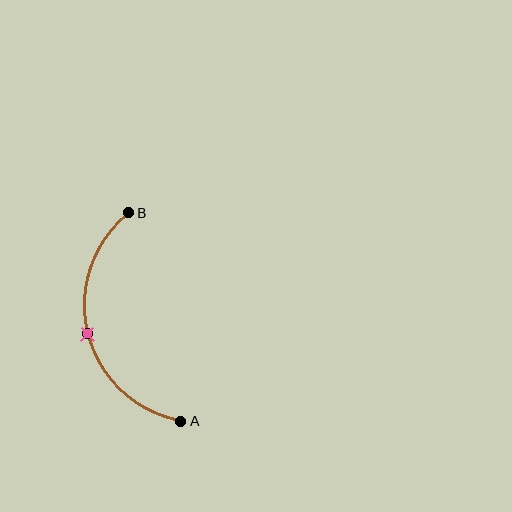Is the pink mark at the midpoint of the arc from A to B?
Yes. The pink mark lies on the arc at equal arc-length from both A and B — it is the arc midpoint.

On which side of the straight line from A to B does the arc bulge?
The arc bulges to the left of the straight line connecting A and B.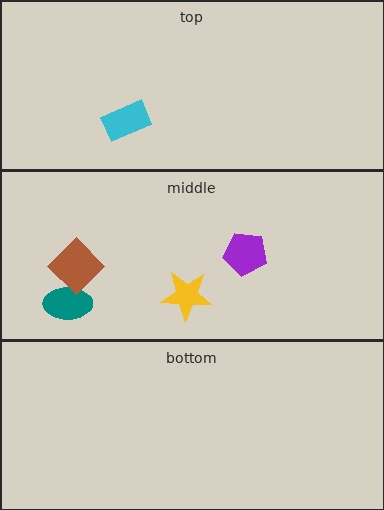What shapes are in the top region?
The cyan rectangle.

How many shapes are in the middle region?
4.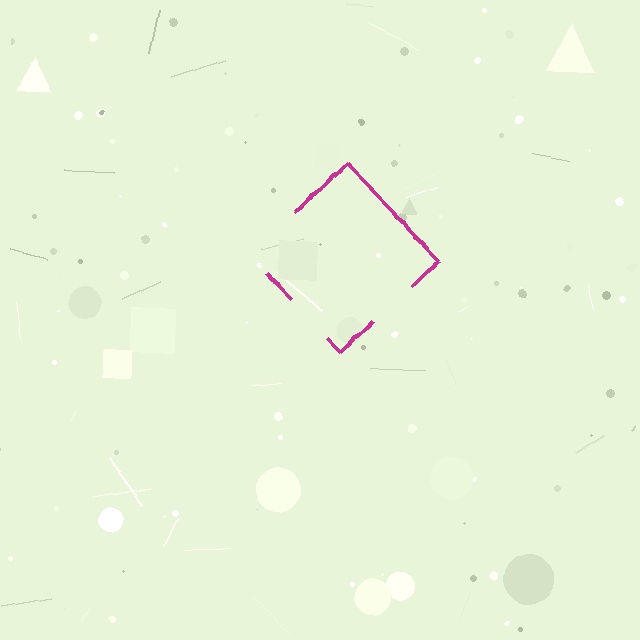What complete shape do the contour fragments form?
The contour fragments form a diamond.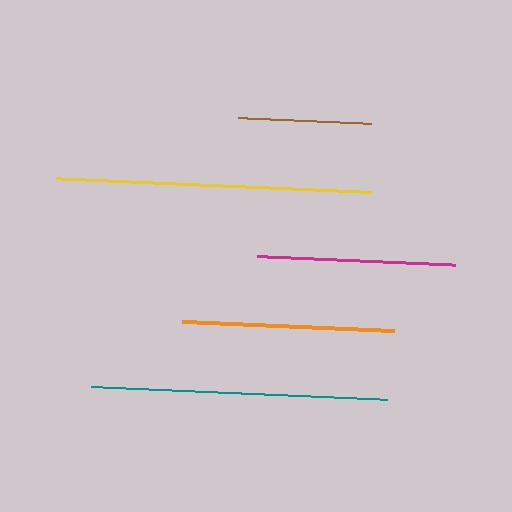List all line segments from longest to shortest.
From longest to shortest: yellow, teal, orange, magenta, brown.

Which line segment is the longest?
The yellow line is the longest at approximately 315 pixels.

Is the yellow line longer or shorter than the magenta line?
The yellow line is longer than the magenta line.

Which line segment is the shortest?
The brown line is the shortest at approximately 133 pixels.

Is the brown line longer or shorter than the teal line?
The teal line is longer than the brown line.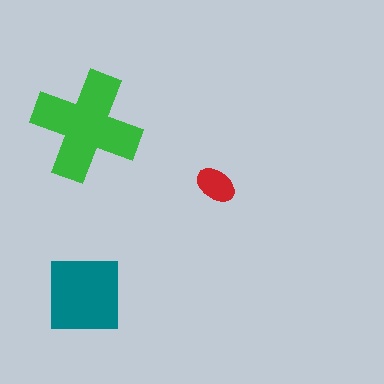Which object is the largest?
The green cross.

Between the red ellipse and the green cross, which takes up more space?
The green cross.